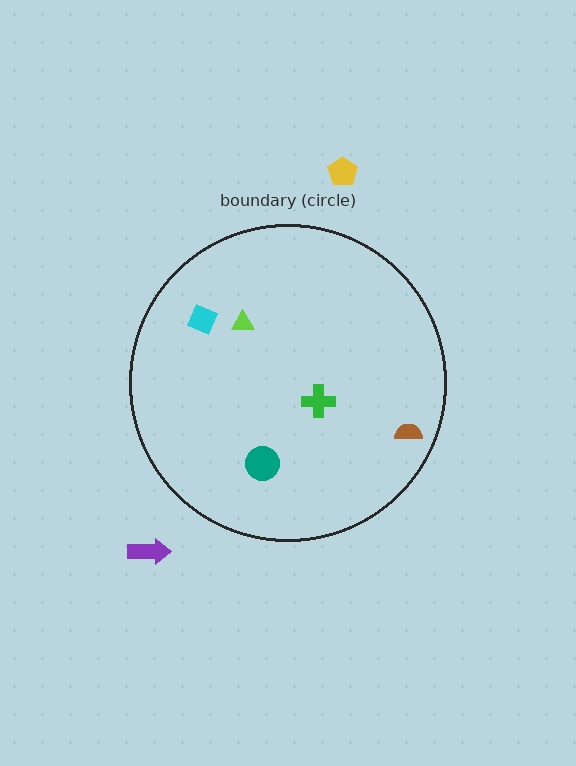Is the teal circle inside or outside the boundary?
Inside.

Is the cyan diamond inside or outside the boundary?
Inside.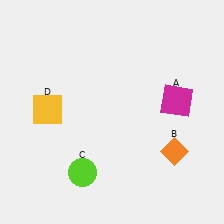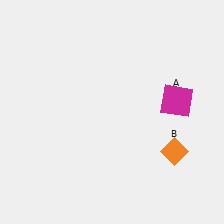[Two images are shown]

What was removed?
The lime circle (C), the yellow square (D) were removed in Image 2.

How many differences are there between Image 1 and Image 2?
There are 2 differences between the two images.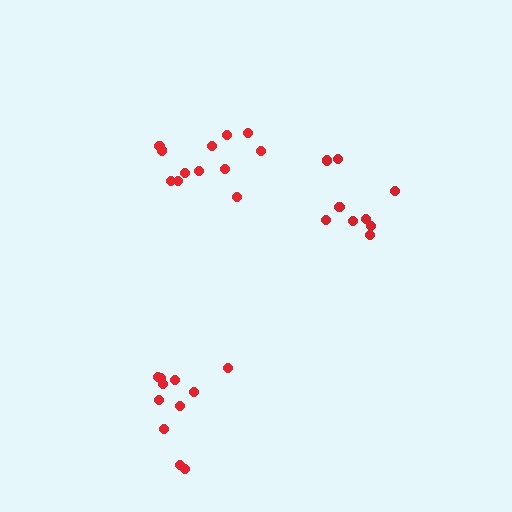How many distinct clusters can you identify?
There are 3 distinct clusters.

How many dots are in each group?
Group 1: 9 dots, Group 2: 12 dots, Group 3: 11 dots (32 total).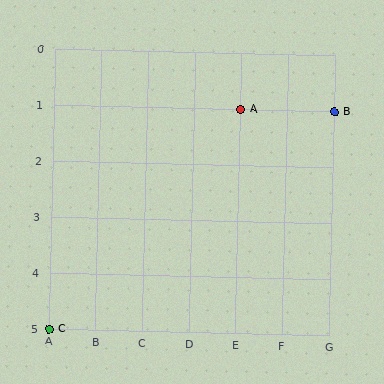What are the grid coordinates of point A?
Point A is at grid coordinates (E, 1).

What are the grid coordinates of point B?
Point B is at grid coordinates (G, 1).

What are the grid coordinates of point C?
Point C is at grid coordinates (A, 5).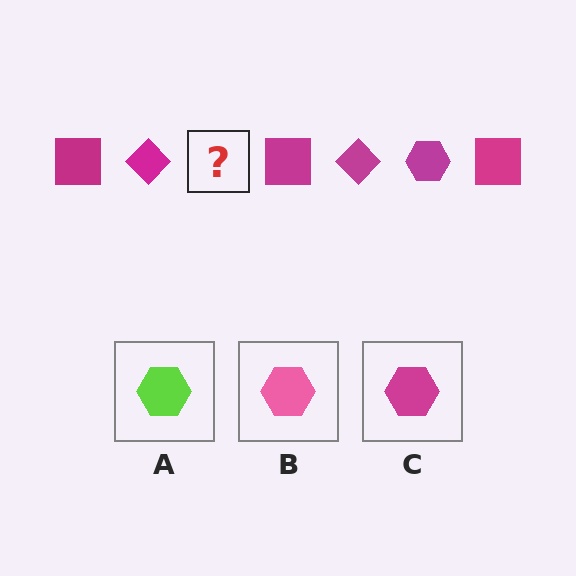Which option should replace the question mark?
Option C.